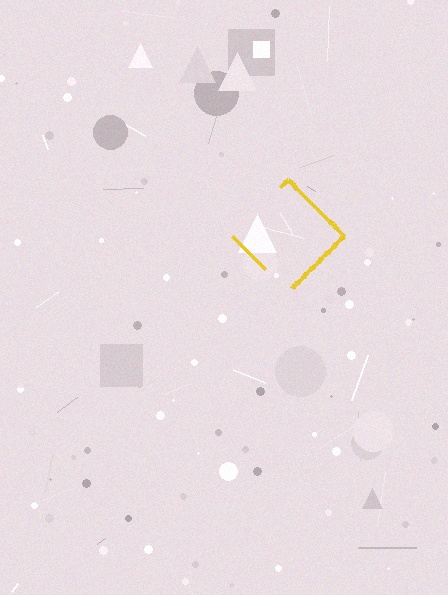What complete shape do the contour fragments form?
The contour fragments form a diamond.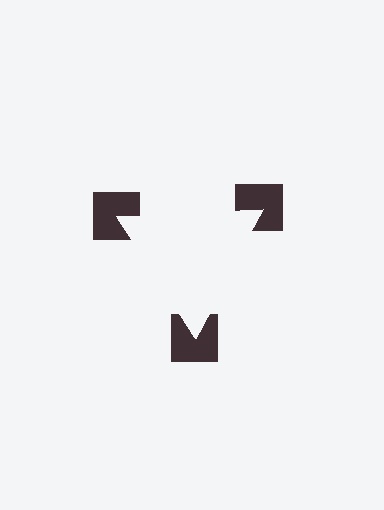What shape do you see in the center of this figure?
An illusory triangle — its edges are inferred from the aligned wedge cuts in the notched squares, not physically drawn.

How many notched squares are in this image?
There are 3 — one at each vertex of the illusory triangle.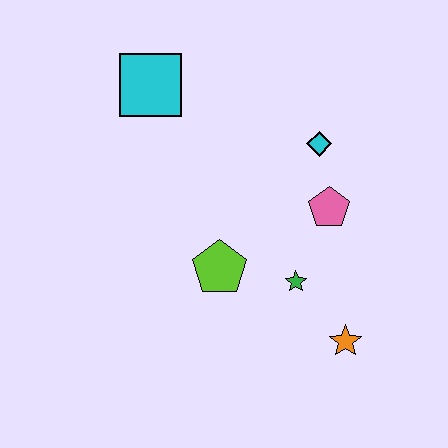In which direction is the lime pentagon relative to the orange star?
The lime pentagon is to the left of the orange star.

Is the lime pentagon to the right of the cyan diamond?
No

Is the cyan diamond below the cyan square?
Yes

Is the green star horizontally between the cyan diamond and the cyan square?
Yes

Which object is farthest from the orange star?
The cyan square is farthest from the orange star.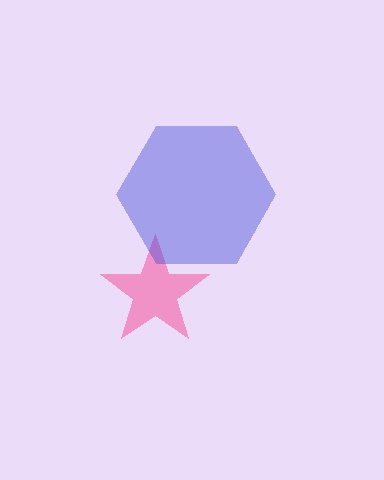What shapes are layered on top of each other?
The layered shapes are: a pink star, a blue hexagon.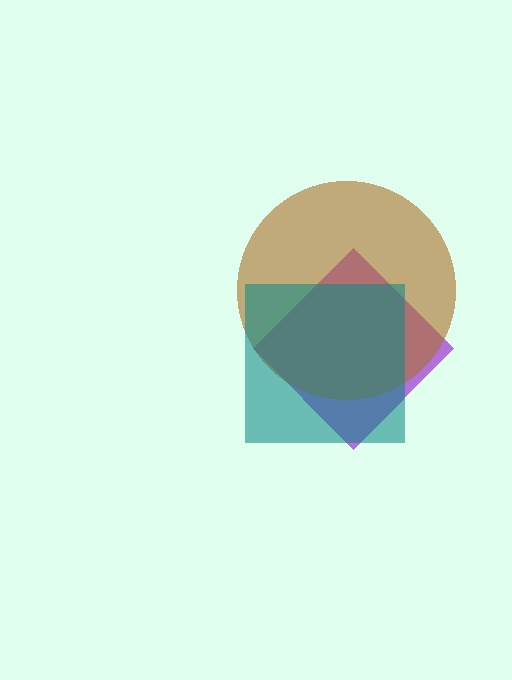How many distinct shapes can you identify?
There are 3 distinct shapes: a purple diamond, a brown circle, a teal square.